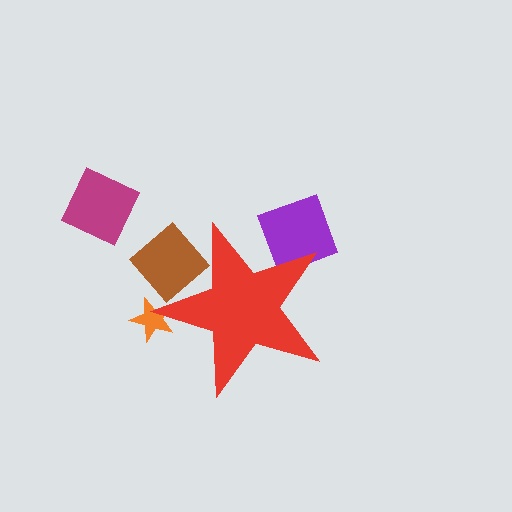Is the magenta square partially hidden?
No, the magenta square is fully visible.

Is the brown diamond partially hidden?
Yes, the brown diamond is partially hidden behind the red star.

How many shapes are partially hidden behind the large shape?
3 shapes are partially hidden.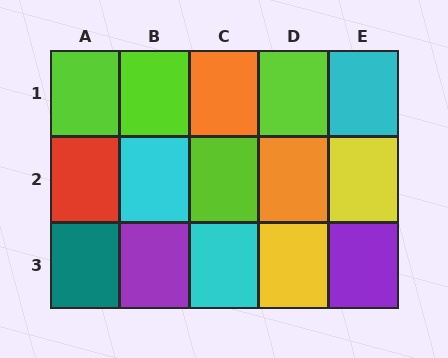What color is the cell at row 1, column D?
Lime.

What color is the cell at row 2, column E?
Yellow.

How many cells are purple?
2 cells are purple.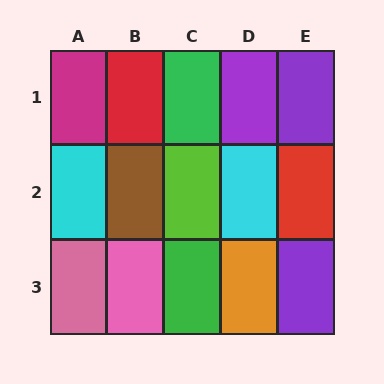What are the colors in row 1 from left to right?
Magenta, red, green, purple, purple.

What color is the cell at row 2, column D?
Cyan.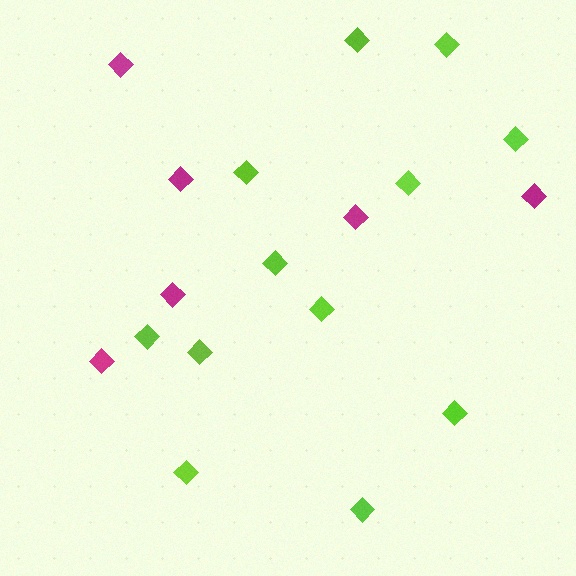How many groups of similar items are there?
There are 2 groups: one group of magenta diamonds (6) and one group of lime diamonds (12).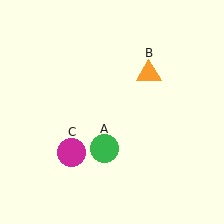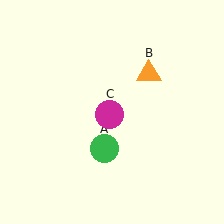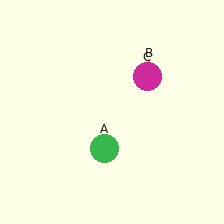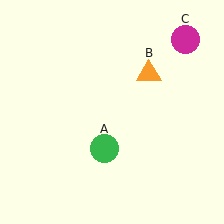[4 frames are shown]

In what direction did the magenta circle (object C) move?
The magenta circle (object C) moved up and to the right.